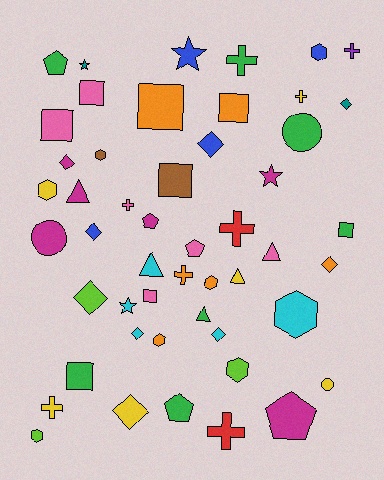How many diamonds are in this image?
There are 9 diamonds.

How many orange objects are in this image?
There are 6 orange objects.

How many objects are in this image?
There are 50 objects.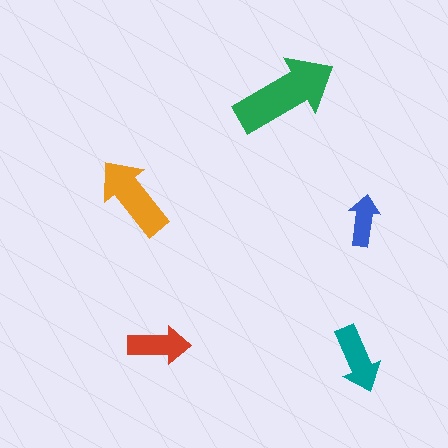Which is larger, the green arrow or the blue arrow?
The green one.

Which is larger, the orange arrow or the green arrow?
The green one.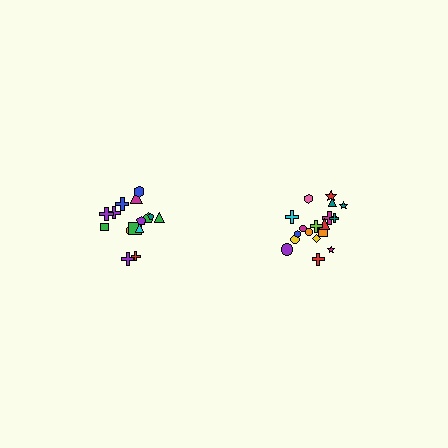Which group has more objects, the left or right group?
The right group.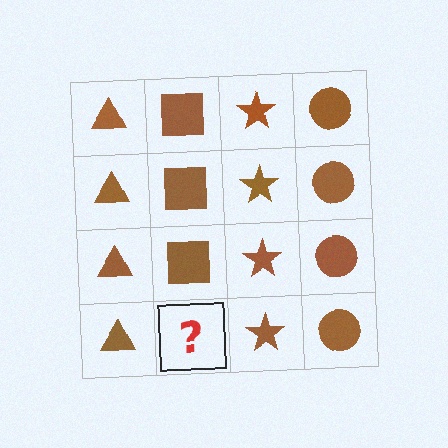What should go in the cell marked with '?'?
The missing cell should contain a brown square.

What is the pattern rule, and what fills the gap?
The rule is that each column has a consistent shape. The gap should be filled with a brown square.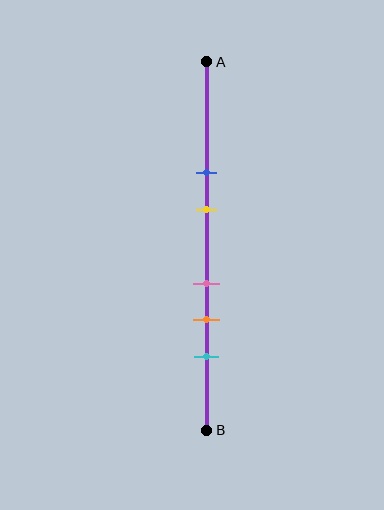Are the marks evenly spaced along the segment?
No, the marks are not evenly spaced.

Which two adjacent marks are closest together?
The pink and orange marks are the closest adjacent pair.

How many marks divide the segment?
There are 5 marks dividing the segment.